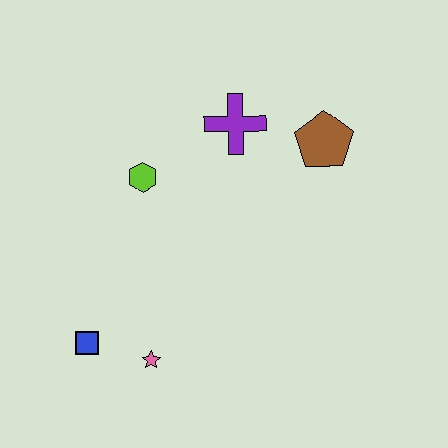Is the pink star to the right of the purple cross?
No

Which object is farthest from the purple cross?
The blue square is farthest from the purple cross.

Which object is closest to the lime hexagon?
The purple cross is closest to the lime hexagon.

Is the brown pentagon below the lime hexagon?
No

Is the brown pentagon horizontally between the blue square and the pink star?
No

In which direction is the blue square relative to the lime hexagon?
The blue square is below the lime hexagon.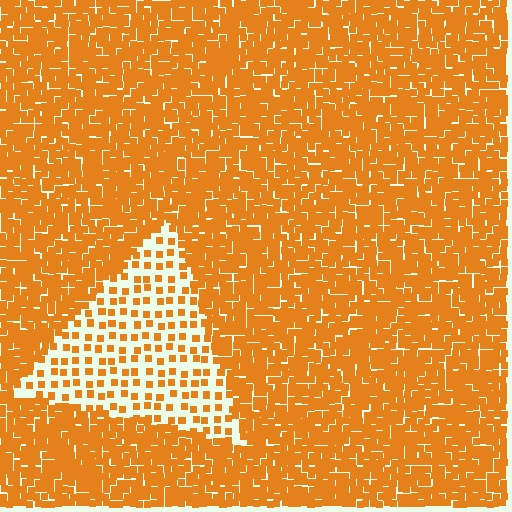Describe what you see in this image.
The image contains small orange elements arranged at two different densities. A triangle-shaped region is visible where the elements are less densely packed than the surrounding area.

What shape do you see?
I see a triangle.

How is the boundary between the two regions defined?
The boundary is defined by a change in element density (approximately 3.0x ratio). All elements are the same color, size, and shape.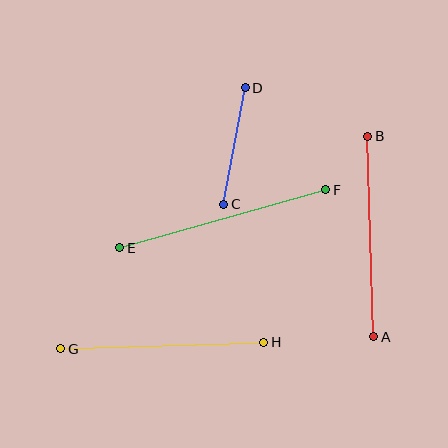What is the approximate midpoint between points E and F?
The midpoint is at approximately (223, 219) pixels.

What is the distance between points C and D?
The distance is approximately 118 pixels.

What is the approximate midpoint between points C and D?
The midpoint is at approximately (235, 146) pixels.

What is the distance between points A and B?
The distance is approximately 200 pixels.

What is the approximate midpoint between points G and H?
The midpoint is at approximately (162, 345) pixels.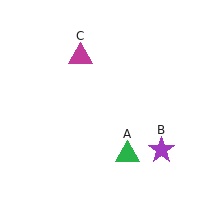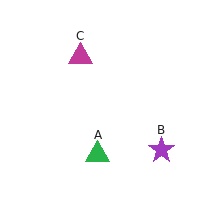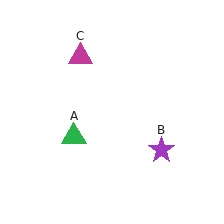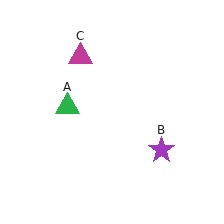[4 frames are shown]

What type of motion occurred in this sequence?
The green triangle (object A) rotated clockwise around the center of the scene.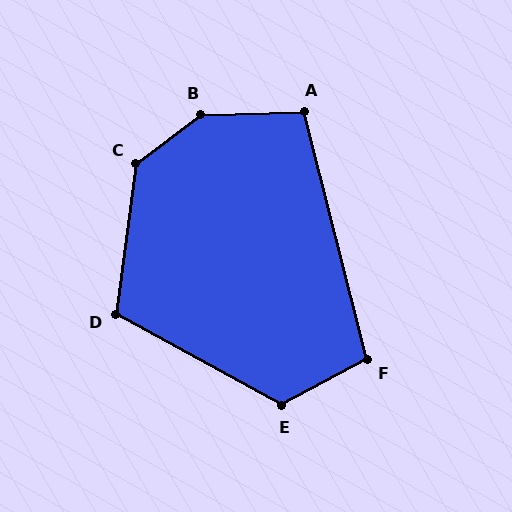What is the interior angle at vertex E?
Approximately 123 degrees (obtuse).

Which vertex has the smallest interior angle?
A, at approximately 103 degrees.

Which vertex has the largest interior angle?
B, at approximately 144 degrees.